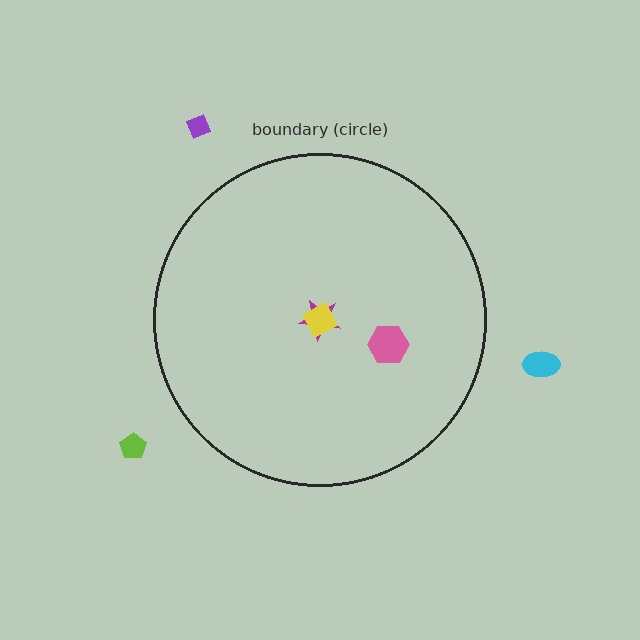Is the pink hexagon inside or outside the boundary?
Inside.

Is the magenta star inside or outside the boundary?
Inside.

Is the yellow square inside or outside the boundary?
Inside.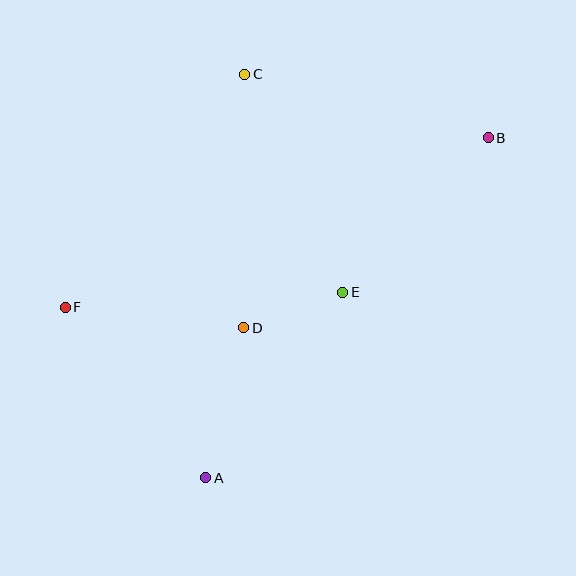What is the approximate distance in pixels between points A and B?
The distance between A and B is approximately 442 pixels.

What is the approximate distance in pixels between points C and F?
The distance between C and F is approximately 294 pixels.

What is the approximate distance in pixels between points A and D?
The distance between A and D is approximately 155 pixels.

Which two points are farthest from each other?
Points B and F are farthest from each other.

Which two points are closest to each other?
Points D and E are closest to each other.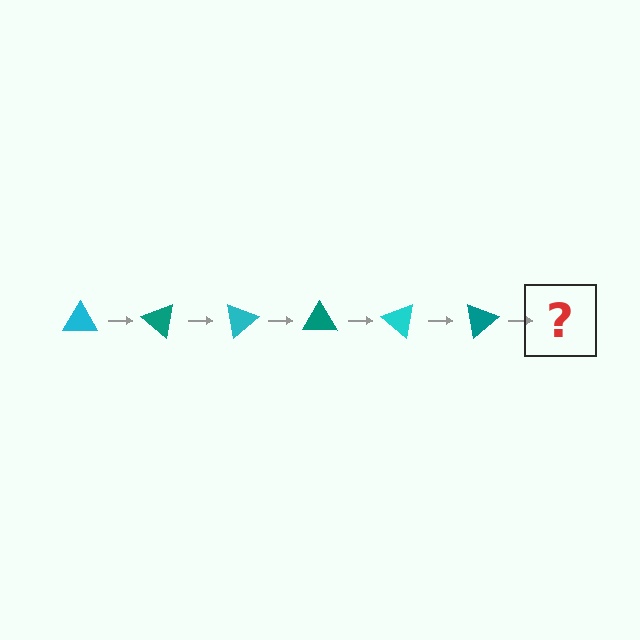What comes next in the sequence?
The next element should be a cyan triangle, rotated 240 degrees from the start.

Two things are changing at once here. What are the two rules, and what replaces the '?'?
The two rules are that it rotates 40 degrees each step and the color cycles through cyan and teal. The '?' should be a cyan triangle, rotated 240 degrees from the start.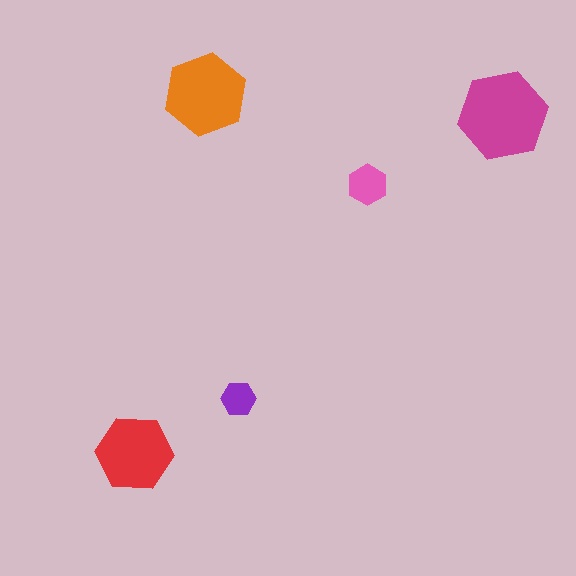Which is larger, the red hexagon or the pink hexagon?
The red one.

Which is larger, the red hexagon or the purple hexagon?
The red one.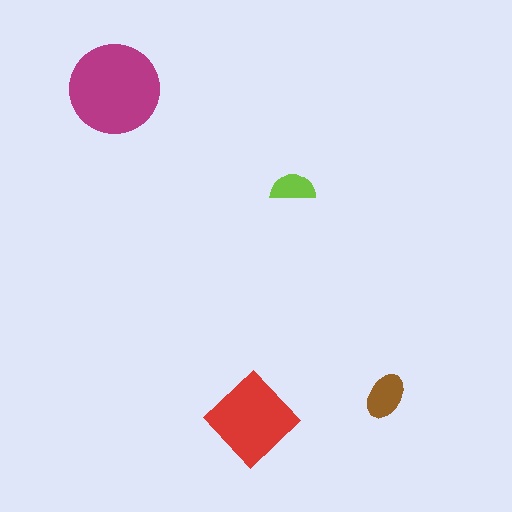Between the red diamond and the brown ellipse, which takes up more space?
The red diamond.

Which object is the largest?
The magenta circle.